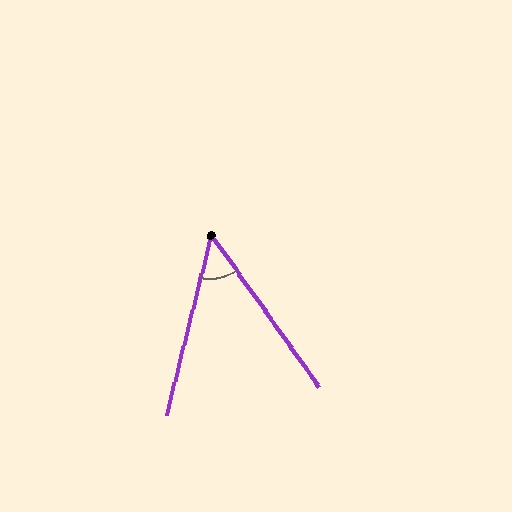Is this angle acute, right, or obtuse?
It is acute.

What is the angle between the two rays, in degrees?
Approximately 50 degrees.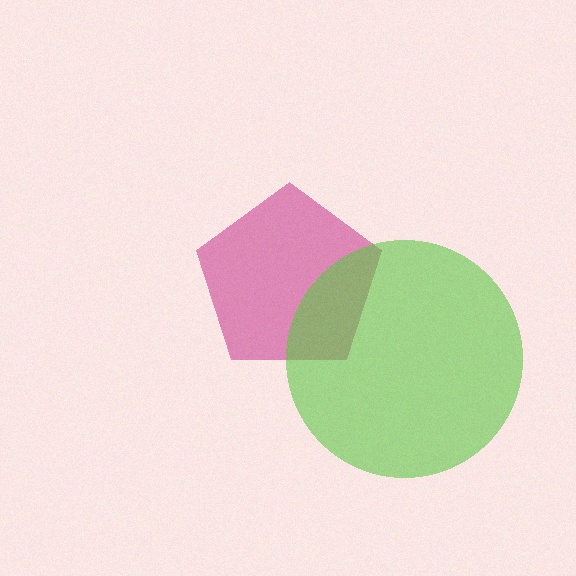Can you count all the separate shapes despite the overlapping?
Yes, there are 2 separate shapes.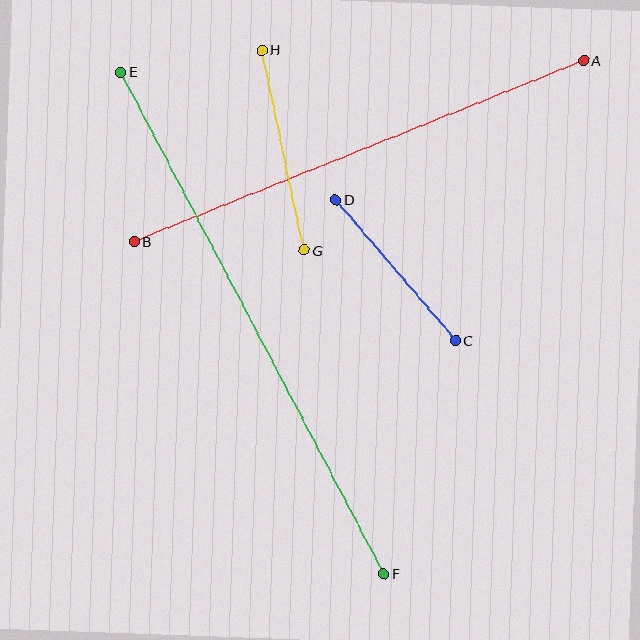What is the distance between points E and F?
The distance is approximately 566 pixels.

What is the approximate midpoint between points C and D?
The midpoint is at approximately (396, 270) pixels.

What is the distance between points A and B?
The distance is approximately 485 pixels.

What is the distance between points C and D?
The distance is approximately 185 pixels.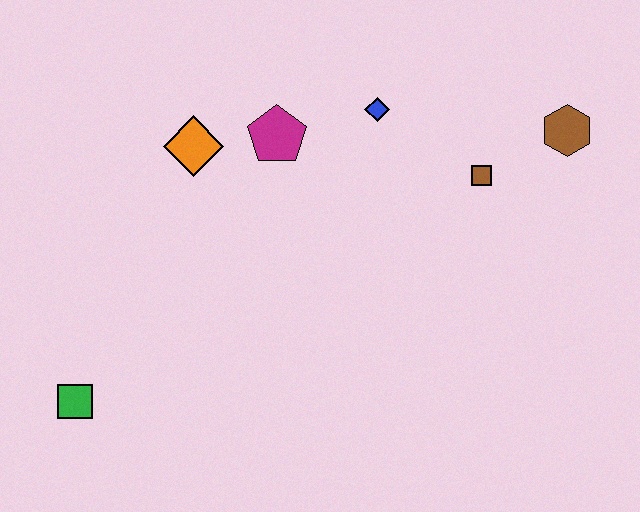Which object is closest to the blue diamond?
The magenta pentagon is closest to the blue diamond.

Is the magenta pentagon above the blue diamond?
No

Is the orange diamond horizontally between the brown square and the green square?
Yes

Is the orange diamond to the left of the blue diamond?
Yes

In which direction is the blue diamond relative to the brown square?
The blue diamond is to the left of the brown square.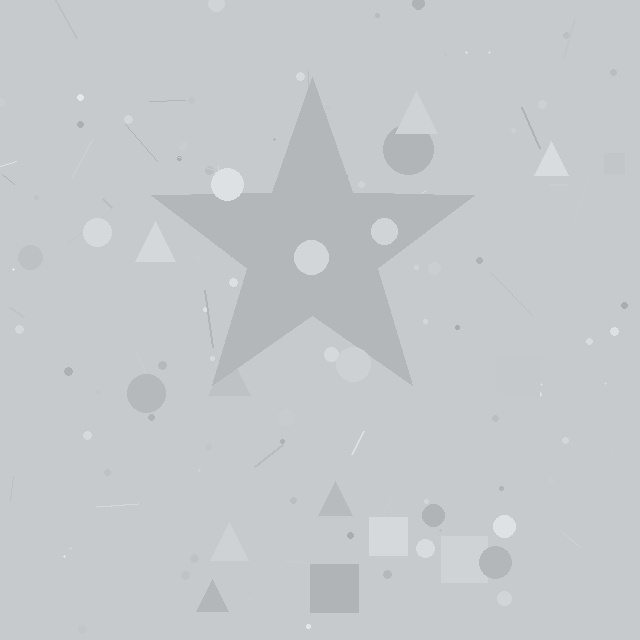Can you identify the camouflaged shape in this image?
The camouflaged shape is a star.